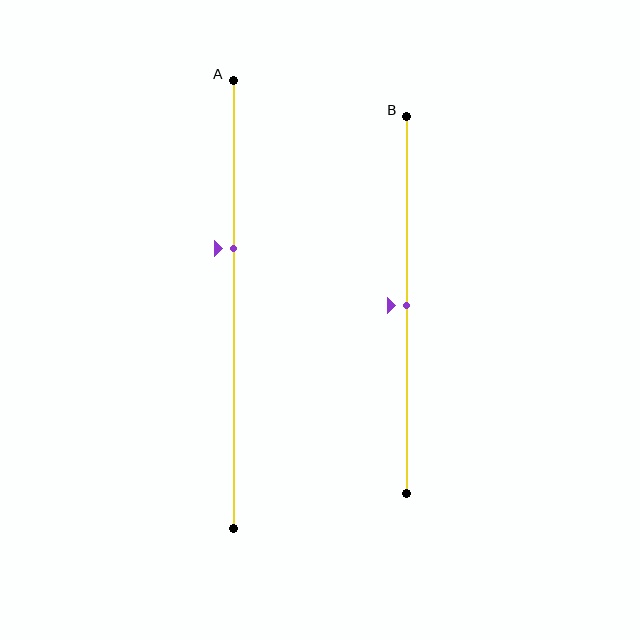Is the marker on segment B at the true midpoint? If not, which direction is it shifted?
Yes, the marker on segment B is at the true midpoint.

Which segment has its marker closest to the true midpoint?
Segment B has its marker closest to the true midpoint.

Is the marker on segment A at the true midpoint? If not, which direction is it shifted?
No, the marker on segment A is shifted upward by about 13% of the segment length.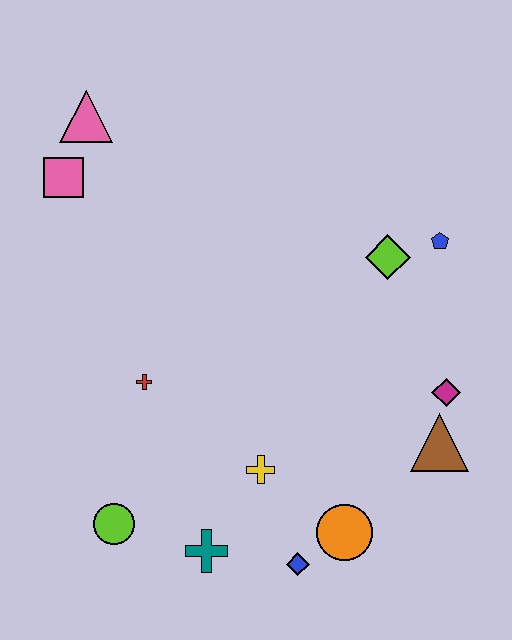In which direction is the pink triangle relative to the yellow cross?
The pink triangle is above the yellow cross.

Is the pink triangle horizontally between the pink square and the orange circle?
Yes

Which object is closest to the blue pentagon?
The lime diamond is closest to the blue pentagon.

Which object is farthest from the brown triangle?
The pink triangle is farthest from the brown triangle.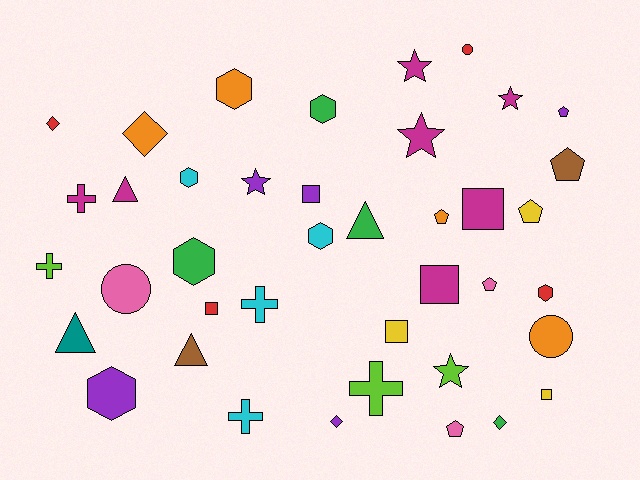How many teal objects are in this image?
There is 1 teal object.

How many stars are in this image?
There are 5 stars.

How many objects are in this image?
There are 40 objects.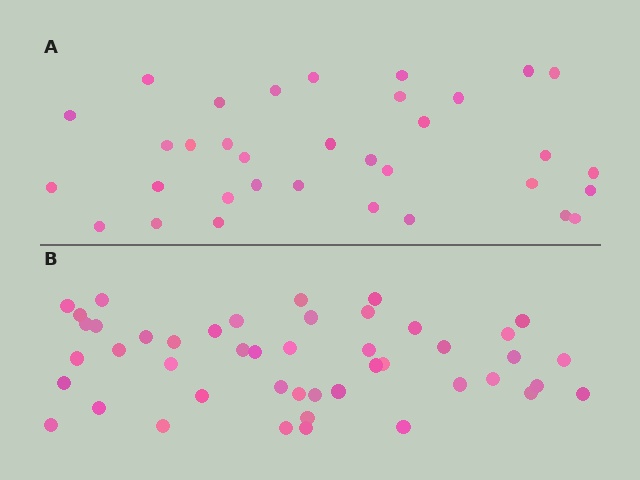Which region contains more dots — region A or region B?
Region B (the bottom region) has more dots.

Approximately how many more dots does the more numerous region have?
Region B has roughly 12 or so more dots than region A.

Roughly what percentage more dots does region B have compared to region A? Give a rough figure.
About 35% more.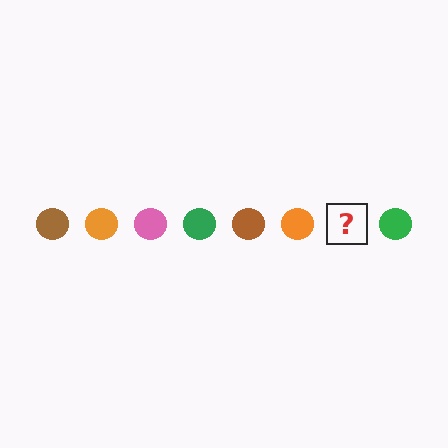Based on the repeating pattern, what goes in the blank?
The blank should be a pink circle.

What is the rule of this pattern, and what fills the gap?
The rule is that the pattern cycles through brown, orange, pink, green circles. The gap should be filled with a pink circle.